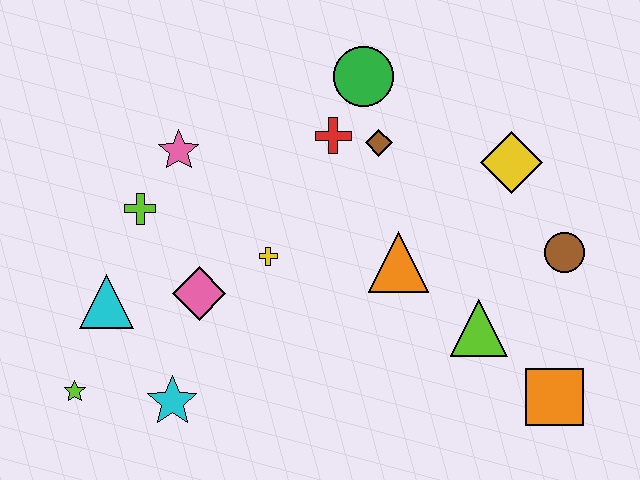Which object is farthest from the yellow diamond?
The lime star is farthest from the yellow diamond.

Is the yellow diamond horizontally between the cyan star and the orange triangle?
No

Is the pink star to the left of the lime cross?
No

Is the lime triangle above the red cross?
No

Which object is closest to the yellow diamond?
The brown circle is closest to the yellow diamond.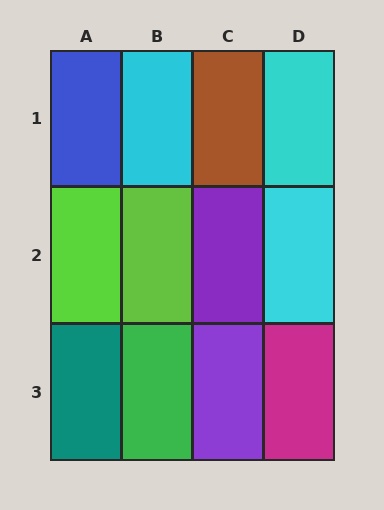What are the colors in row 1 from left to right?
Blue, cyan, brown, cyan.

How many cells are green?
1 cell is green.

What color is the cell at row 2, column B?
Lime.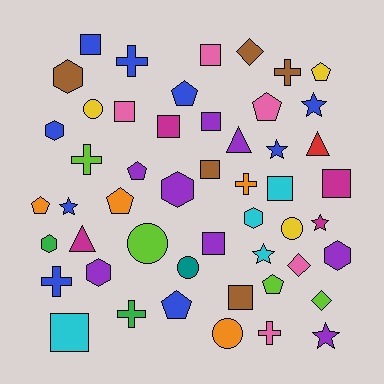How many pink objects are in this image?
There are 5 pink objects.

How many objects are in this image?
There are 50 objects.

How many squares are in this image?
There are 11 squares.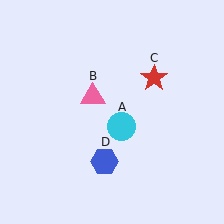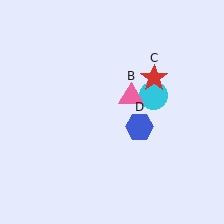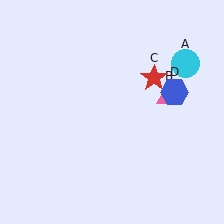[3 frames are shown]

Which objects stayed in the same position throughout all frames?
Red star (object C) remained stationary.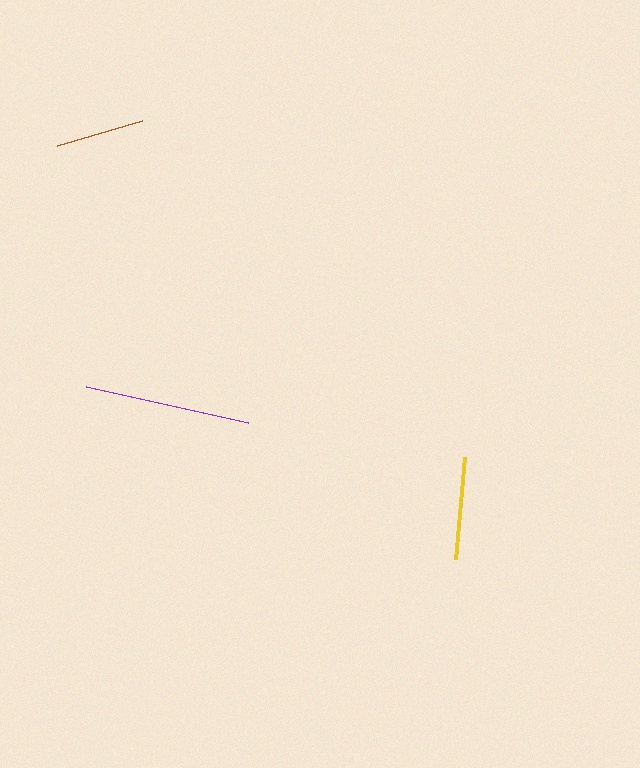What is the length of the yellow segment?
The yellow segment is approximately 102 pixels long.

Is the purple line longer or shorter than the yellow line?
The purple line is longer than the yellow line.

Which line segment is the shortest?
The brown line is the shortest at approximately 88 pixels.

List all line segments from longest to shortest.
From longest to shortest: purple, yellow, brown.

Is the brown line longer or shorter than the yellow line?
The yellow line is longer than the brown line.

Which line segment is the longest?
The purple line is the longest at approximately 166 pixels.